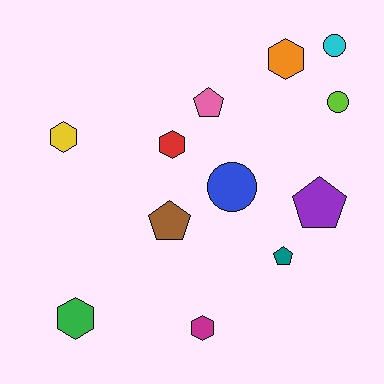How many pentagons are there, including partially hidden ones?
There are 4 pentagons.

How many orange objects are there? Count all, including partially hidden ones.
There is 1 orange object.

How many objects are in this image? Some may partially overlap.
There are 12 objects.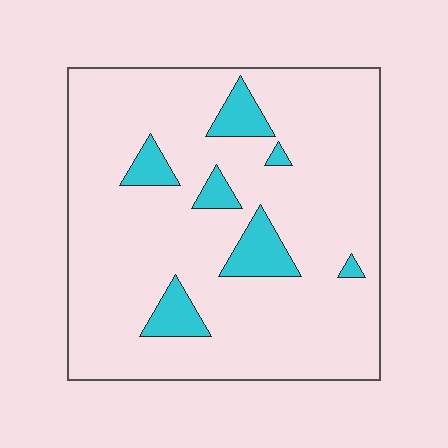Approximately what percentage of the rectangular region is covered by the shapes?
Approximately 10%.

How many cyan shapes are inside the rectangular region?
7.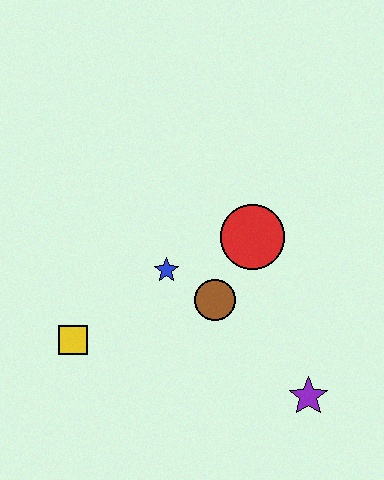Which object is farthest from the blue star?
The purple star is farthest from the blue star.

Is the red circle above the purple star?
Yes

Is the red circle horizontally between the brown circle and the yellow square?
No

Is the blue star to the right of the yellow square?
Yes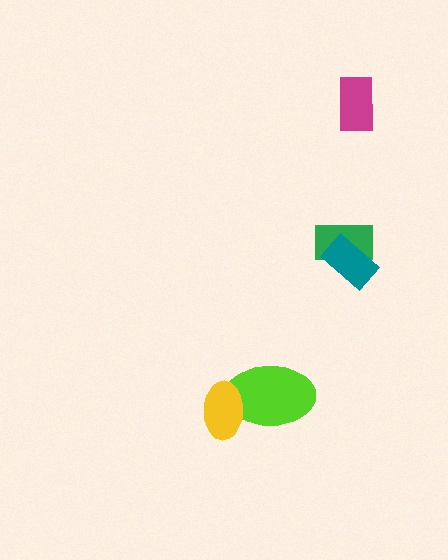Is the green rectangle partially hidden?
Yes, it is partially covered by another shape.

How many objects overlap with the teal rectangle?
1 object overlaps with the teal rectangle.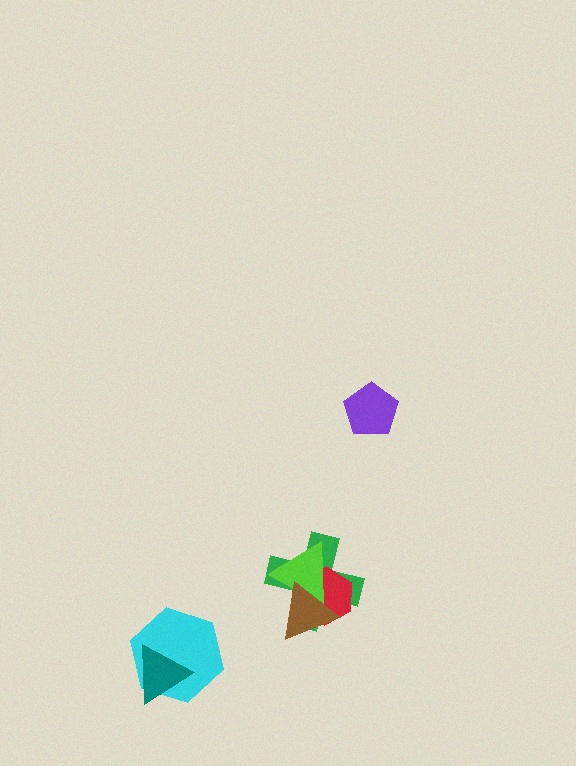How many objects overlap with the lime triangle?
3 objects overlap with the lime triangle.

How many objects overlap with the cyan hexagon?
1 object overlaps with the cyan hexagon.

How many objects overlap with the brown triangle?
3 objects overlap with the brown triangle.